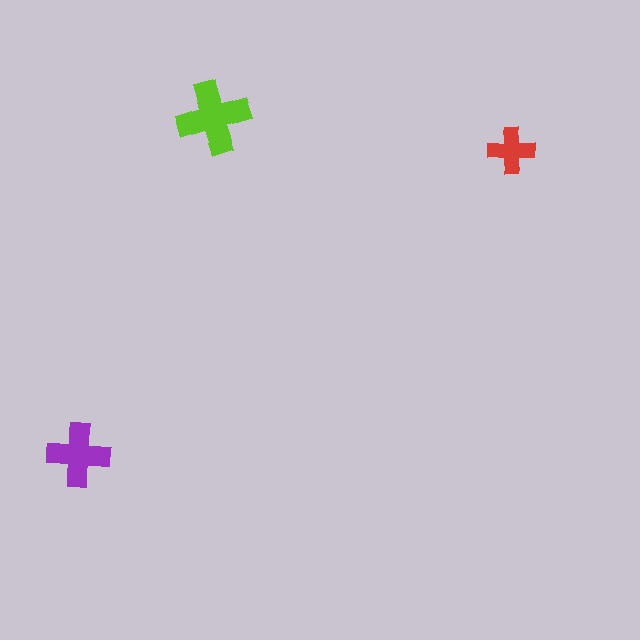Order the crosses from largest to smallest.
the lime one, the purple one, the red one.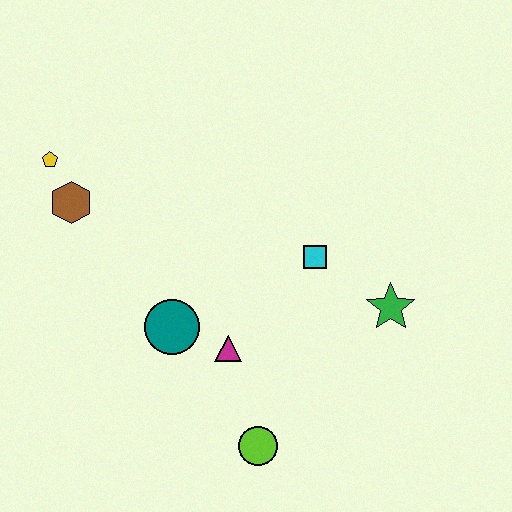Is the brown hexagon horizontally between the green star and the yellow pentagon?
Yes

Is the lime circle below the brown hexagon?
Yes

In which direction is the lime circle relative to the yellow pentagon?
The lime circle is below the yellow pentagon.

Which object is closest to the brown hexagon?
The yellow pentagon is closest to the brown hexagon.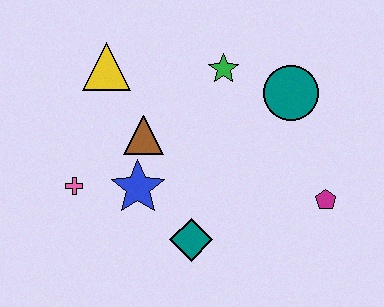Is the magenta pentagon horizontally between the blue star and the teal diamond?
No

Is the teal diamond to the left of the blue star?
No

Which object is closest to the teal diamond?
The blue star is closest to the teal diamond.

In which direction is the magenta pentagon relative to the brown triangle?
The magenta pentagon is to the right of the brown triangle.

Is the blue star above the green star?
No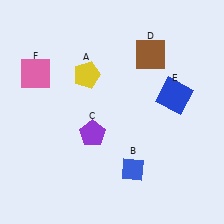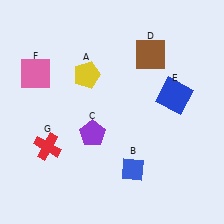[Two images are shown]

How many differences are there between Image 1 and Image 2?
There is 1 difference between the two images.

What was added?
A red cross (G) was added in Image 2.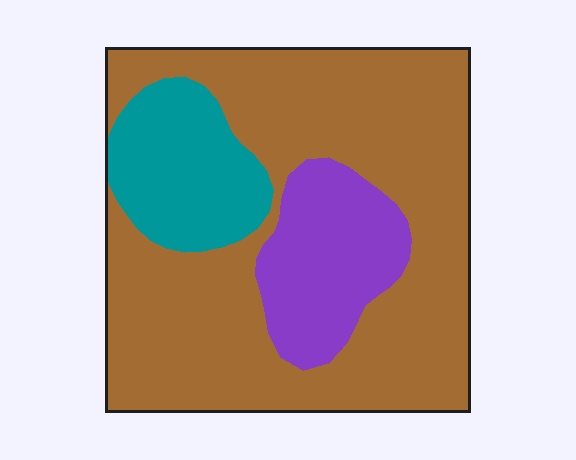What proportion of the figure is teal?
Teal takes up less than a sixth of the figure.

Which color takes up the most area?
Brown, at roughly 70%.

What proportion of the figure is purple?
Purple takes up about one sixth (1/6) of the figure.